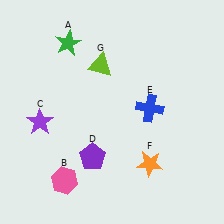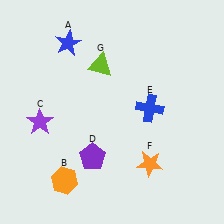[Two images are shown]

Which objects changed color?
A changed from green to blue. B changed from pink to orange.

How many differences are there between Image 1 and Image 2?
There are 2 differences between the two images.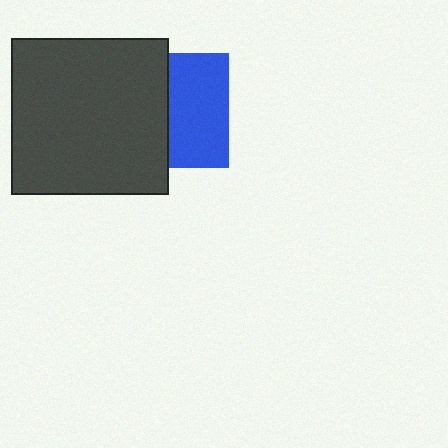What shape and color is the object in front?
The object in front is a dark gray square.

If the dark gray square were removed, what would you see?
You would see the complete blue square.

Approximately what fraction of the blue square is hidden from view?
Roughly 47% of the blue square is hidden behind the dark gray square.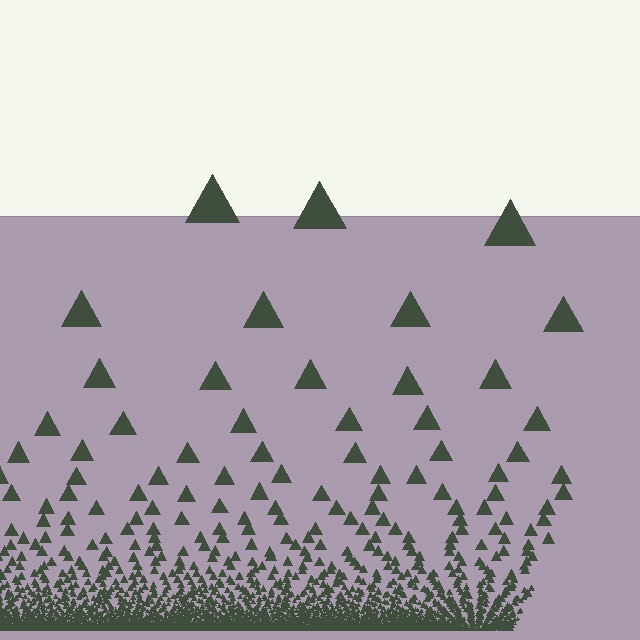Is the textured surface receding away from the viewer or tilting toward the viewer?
The surface appears to tilt toward the viewer. Texture elements get larger and sparser toward the top.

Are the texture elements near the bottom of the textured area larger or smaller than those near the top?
Smaller. The gradient is inverted — elements near the bottom are smaller and denser.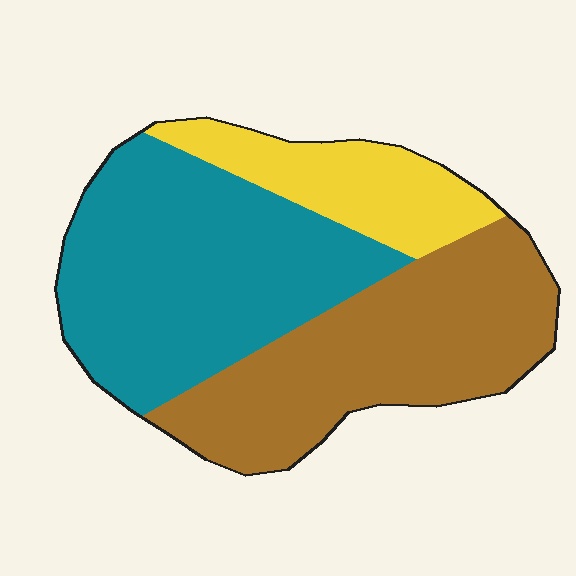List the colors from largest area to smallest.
From largest to smallest: teal, brown, yellow.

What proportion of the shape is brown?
Brown takes up between a third and a half of the shape.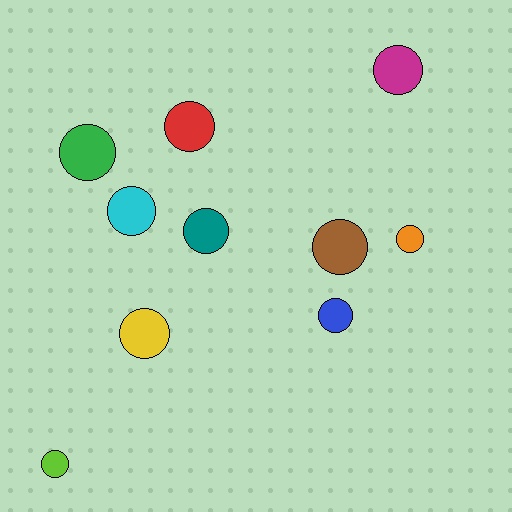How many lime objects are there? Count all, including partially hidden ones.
There is 1 lime object.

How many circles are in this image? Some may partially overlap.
There are 10 circles.